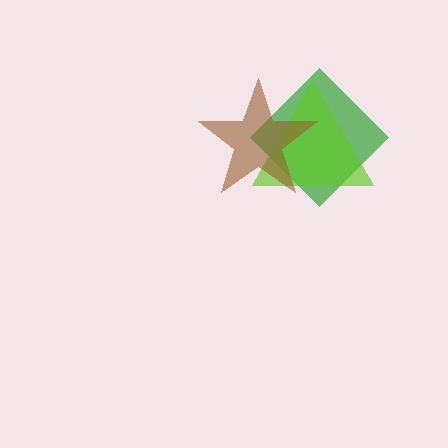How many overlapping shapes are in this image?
There are 3 overlapping shapes in the image.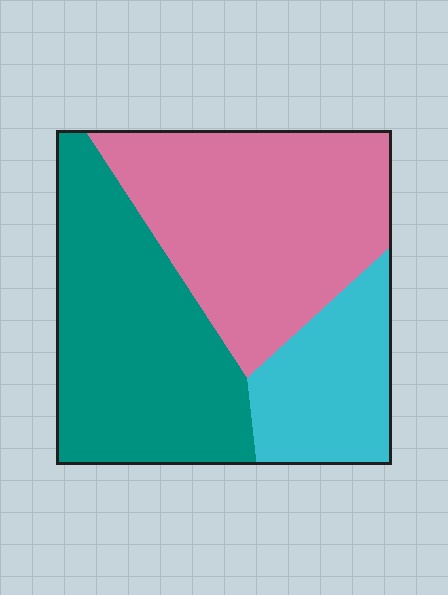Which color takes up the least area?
Cyan, at roughly 20%.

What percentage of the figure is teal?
Teal covers roughly 40% of the figure.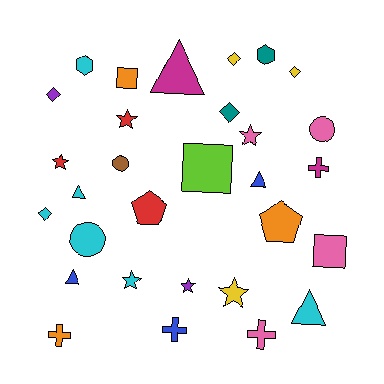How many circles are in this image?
There are 3 circles.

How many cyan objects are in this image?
There are 6 cyan objects.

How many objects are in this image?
There are 30 objects.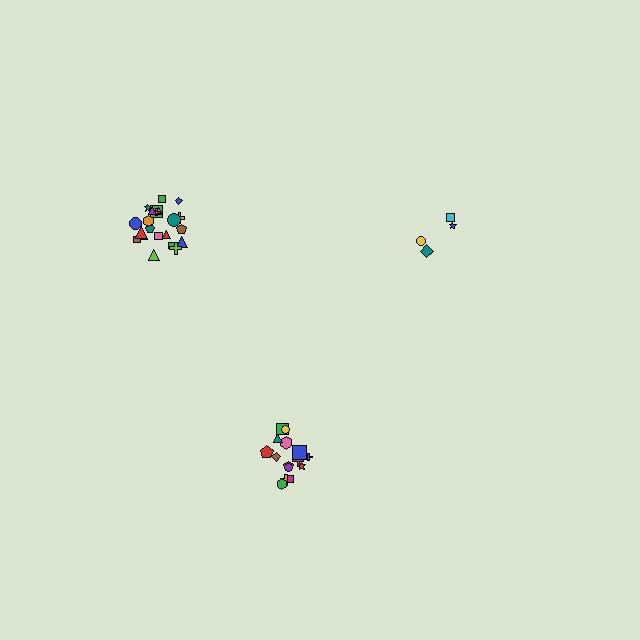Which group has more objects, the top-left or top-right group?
The top-left group.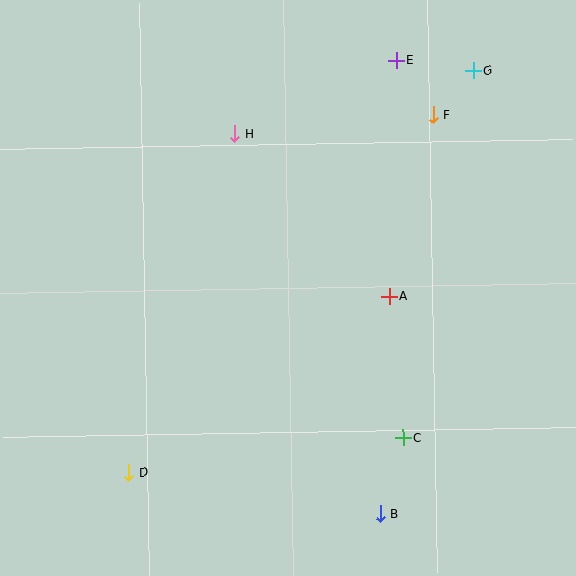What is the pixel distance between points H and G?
The distance between H and G is 247 pixels.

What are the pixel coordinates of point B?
Point B is at (380, 514).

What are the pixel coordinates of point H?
Point H is at (235, 134).